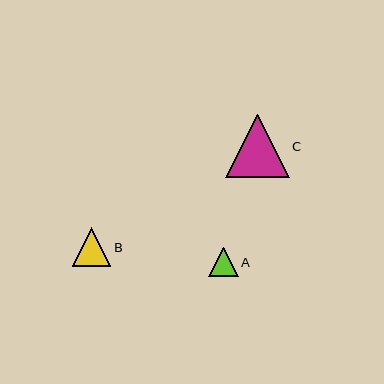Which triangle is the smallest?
Triangle A is the smallest with a size of approximately 30 pixels.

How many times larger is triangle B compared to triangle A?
Triangle B is approximately 1.3 times the size of triangle A.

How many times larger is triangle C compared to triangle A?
Triangle C is approximately 2.1 times the size of triangle A.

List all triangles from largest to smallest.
From largest to smallest: C, B, A.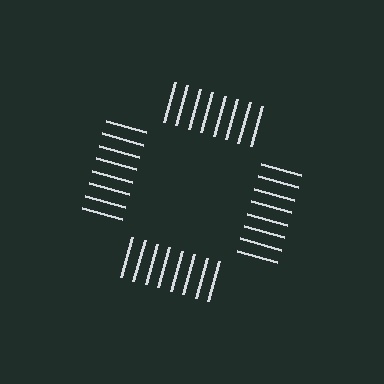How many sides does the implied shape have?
4 sides — the line-ends trace a square.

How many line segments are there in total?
32 — 8 along each of the 4 edges.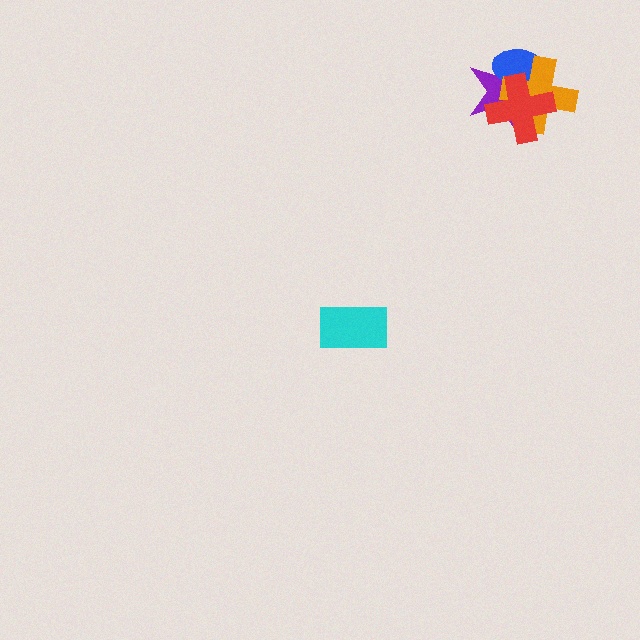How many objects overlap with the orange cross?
3 objects overlap with the orange cross.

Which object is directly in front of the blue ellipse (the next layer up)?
The orange cross is directly in front of the blue ellipse.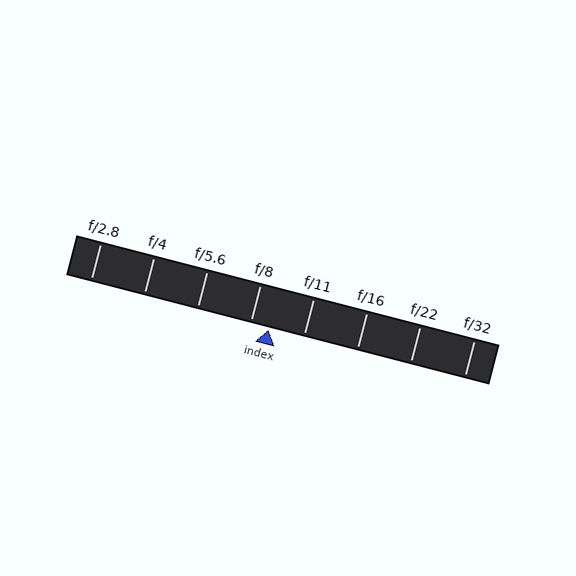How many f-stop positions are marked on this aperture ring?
There are 8 f-stop positions marked.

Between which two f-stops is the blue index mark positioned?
The index mark is between f/8 and f/11.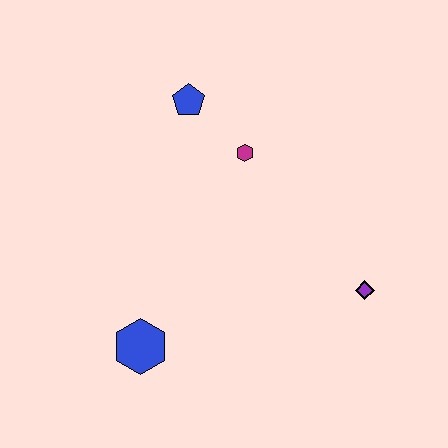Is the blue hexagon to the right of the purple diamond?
No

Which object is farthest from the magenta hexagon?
The blue hexagon is farthest from the magenta hexagon.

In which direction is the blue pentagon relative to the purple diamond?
The blue pentagon is above the purple diamond.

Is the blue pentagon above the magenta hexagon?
Yes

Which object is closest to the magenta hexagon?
The blue pentagon is closest to the magenta hexagon.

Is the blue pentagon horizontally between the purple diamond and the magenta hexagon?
No